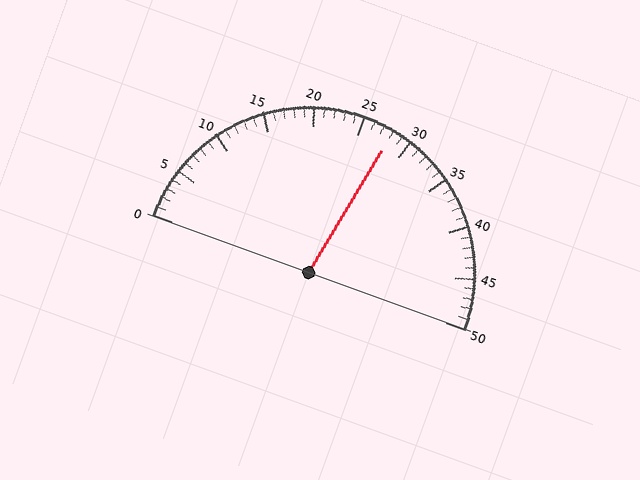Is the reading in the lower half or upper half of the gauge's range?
The reading is in the upper half of the range (0 to 50).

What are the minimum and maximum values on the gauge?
The gauge ranges from 0 to 50.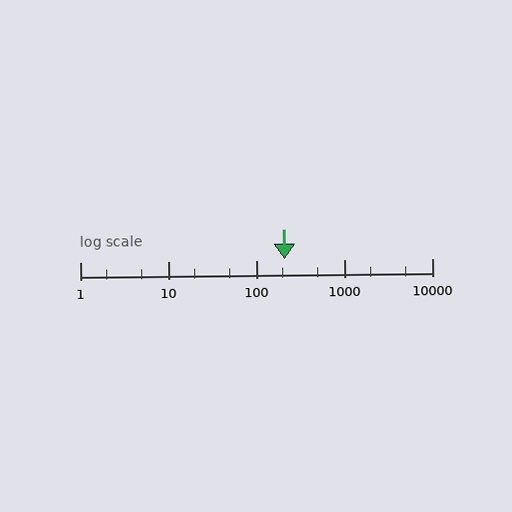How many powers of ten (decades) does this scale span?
The scale spans 4 decades, from 1 to 10000.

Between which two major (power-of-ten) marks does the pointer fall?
The pointer is between 100 and 1000.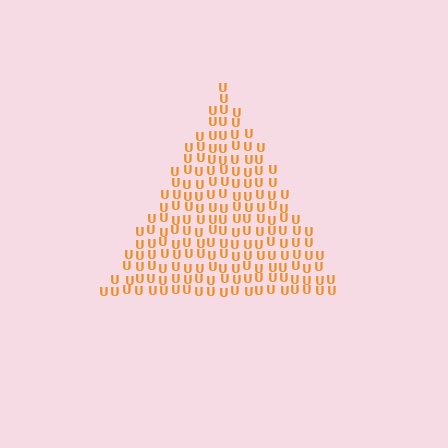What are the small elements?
The small elements are letter U's.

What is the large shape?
The large shape is a triangle.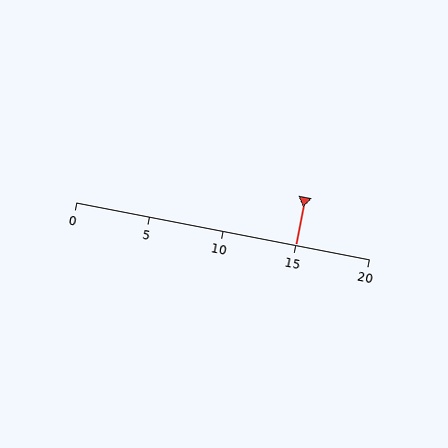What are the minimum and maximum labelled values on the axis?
The axis runs from 0 to 20.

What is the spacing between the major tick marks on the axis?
The major ticks are spaced 5 apart.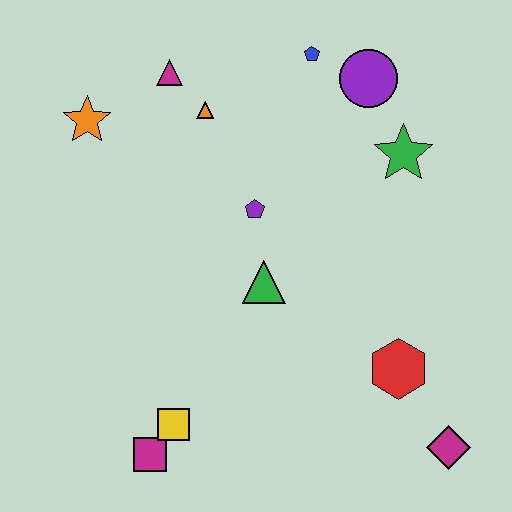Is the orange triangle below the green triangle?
No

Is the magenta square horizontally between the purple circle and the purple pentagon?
No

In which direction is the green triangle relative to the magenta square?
The green triangle is above the magenta square.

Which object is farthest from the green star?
The magenta square is farthest from the green star.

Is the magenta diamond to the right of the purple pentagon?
Yes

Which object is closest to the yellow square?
The magenta square is closest to the yellow square.